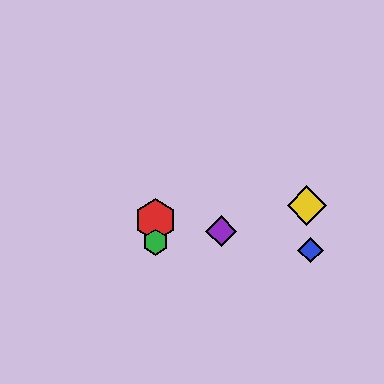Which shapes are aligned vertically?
The red hexagon, the green hexagon are aligned vertically.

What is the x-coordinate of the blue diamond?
The blue diamond is at x≈310.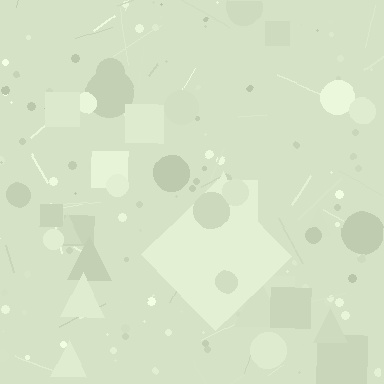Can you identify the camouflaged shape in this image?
The camouflaged shape is a diamond.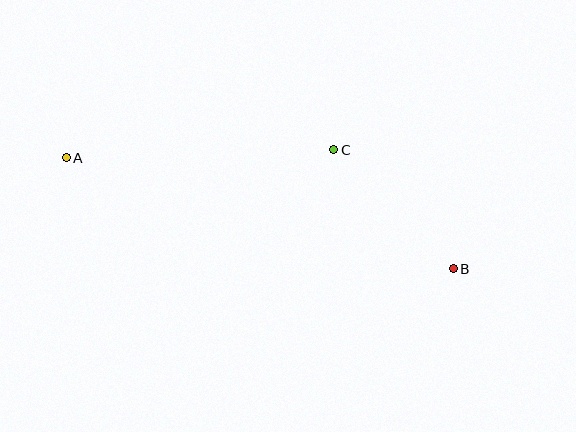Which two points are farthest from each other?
Points A and B are farthest from each other.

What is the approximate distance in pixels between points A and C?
The distance between A and C is approximately 268 pixels.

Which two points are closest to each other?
Points B and C are closest to each other.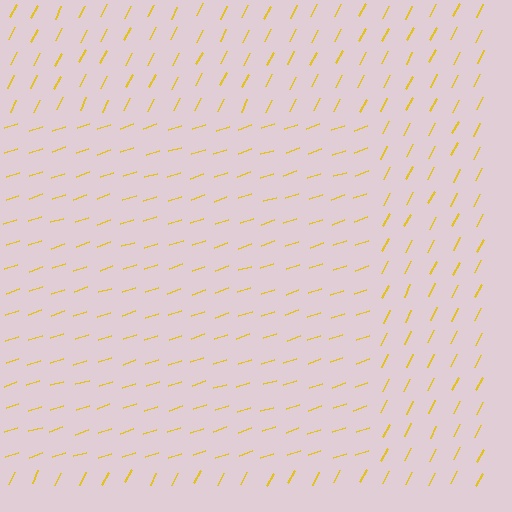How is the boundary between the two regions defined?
The boundary is defined purely by a change in line orientation (approximately 45 degrees difference). All lines are the same color and thickness.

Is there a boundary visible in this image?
Yes, there is a texture boundary formed by a change in line orientation.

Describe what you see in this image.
The image is filled with small yellow line segments. A rectangle region in the image has lines oriented differently from the surrounding lines, creating a visible texture boundary.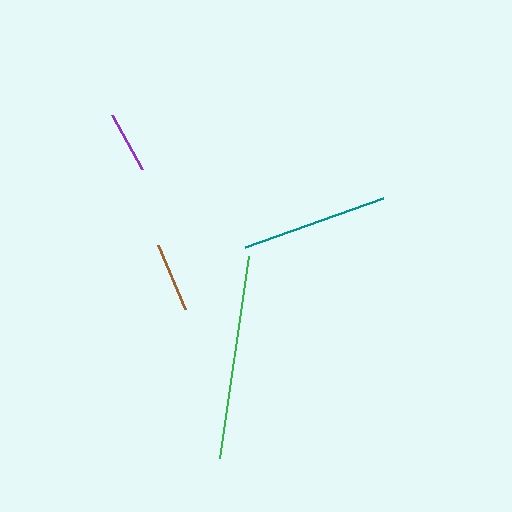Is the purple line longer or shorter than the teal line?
The teal line is longer than the purple line.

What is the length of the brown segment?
The brown segment is approximately 70 pixels long.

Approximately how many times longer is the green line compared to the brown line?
The green line is approximately 2.9 times the length of the brown line.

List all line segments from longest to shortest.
From longest to shortest: green, teal, brown, purple.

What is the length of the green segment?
The green segment is approximately 204 pixels long.